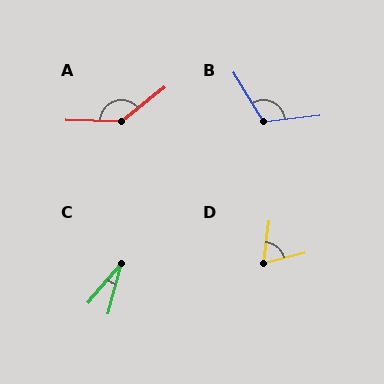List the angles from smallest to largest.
C (25°), D (69°), B (116°), A (140°).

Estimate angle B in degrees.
Approximately 116 degrees.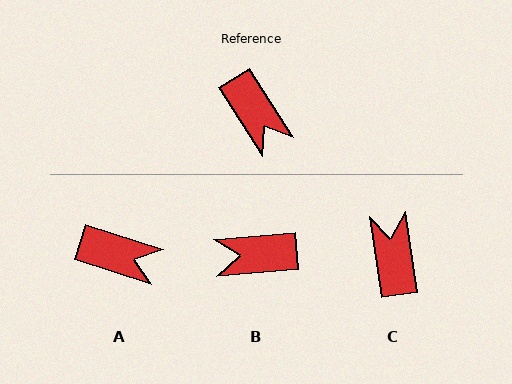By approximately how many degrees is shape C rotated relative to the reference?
Approximately 156 degrees counter-clockwise.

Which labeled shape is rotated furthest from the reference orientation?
C, about 156 degrees away.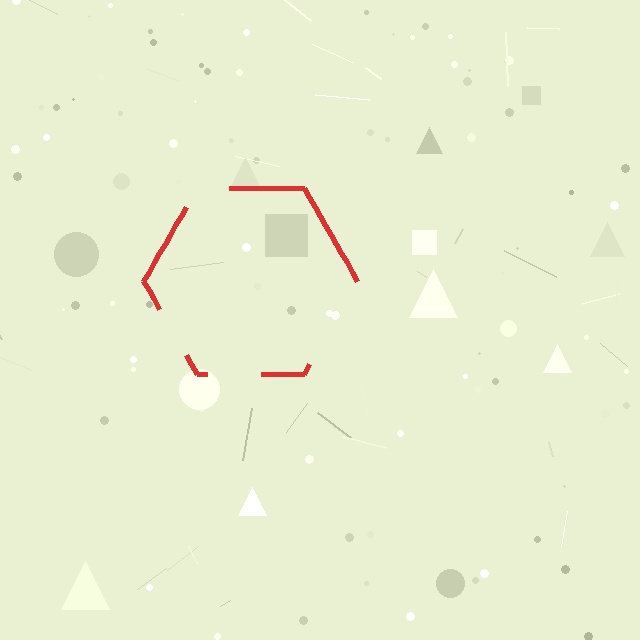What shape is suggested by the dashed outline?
The dashed outline suggests a hexagon.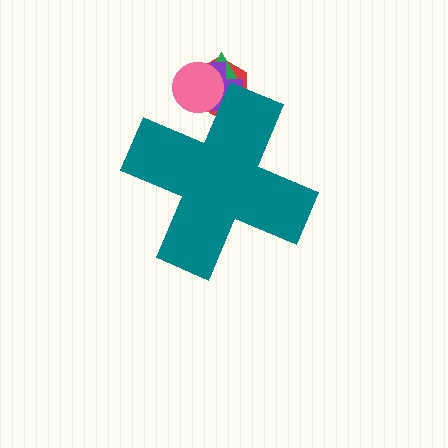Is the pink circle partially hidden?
Yes, the pink circle is partially hidden behind the teal cross.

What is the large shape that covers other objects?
A teal cross.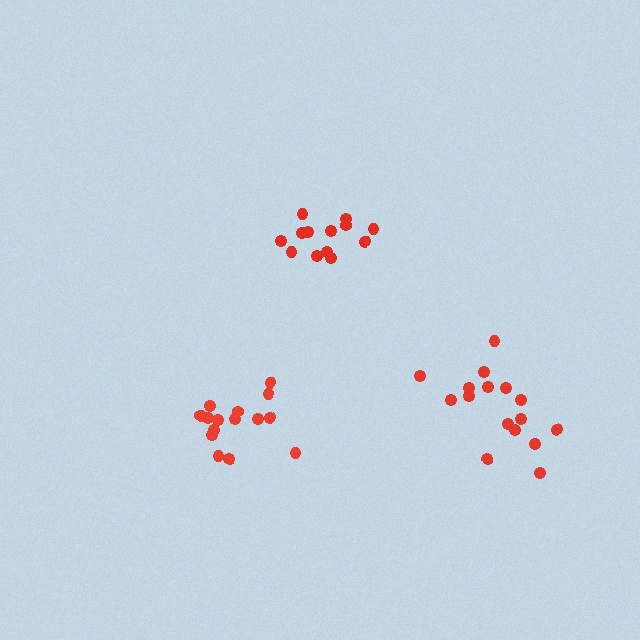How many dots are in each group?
Group 1: 16 dots, Group 2: 13 dots, Group 3: 16 dots (45 total).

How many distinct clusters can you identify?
There are 3 distinct clusters.